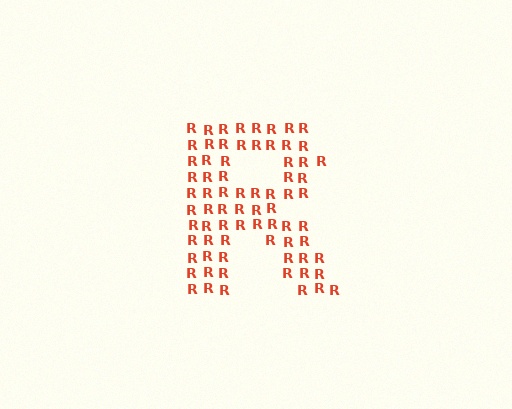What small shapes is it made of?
It is made of small letter R's.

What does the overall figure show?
The overall figure shows the letter R.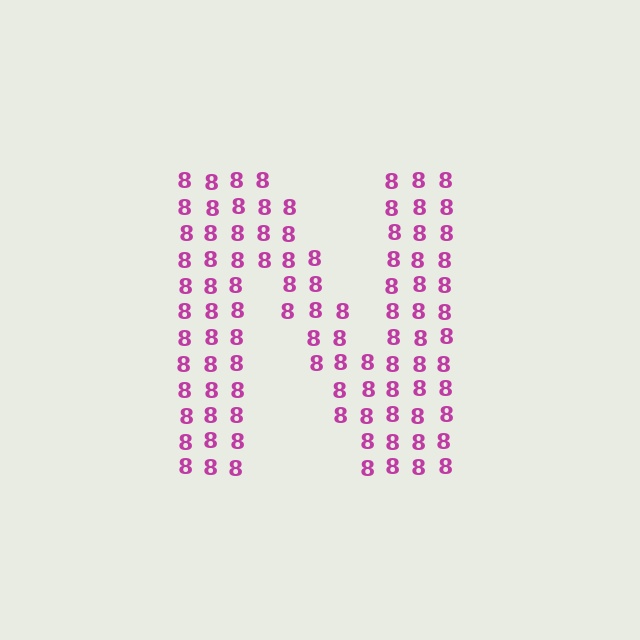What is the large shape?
The large shape is the letter N.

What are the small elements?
The small elements are digit 8's.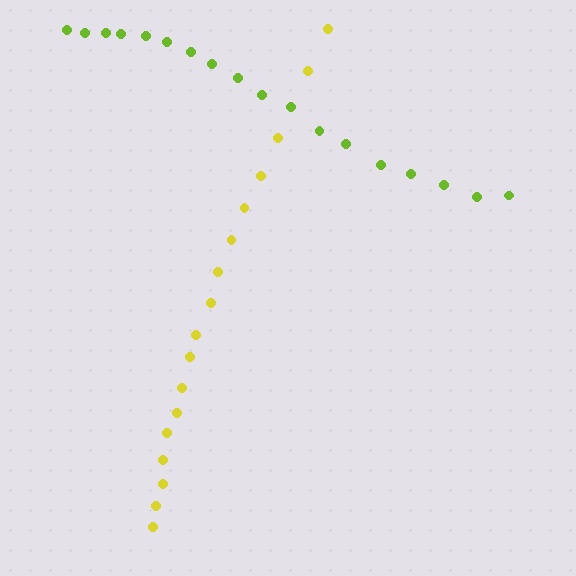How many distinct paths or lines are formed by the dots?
There are 2 distinct paths.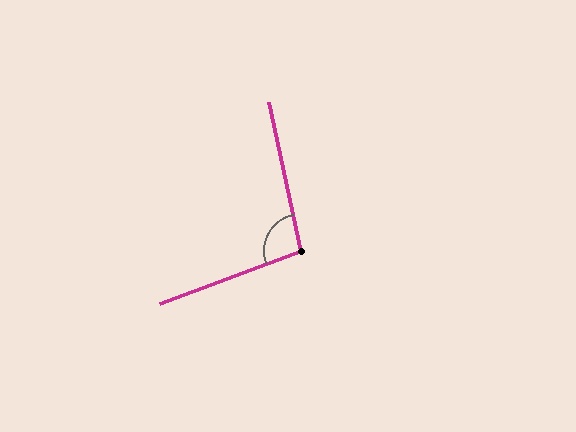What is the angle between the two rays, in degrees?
Approximately 99 degrees.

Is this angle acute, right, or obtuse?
It is obtuse.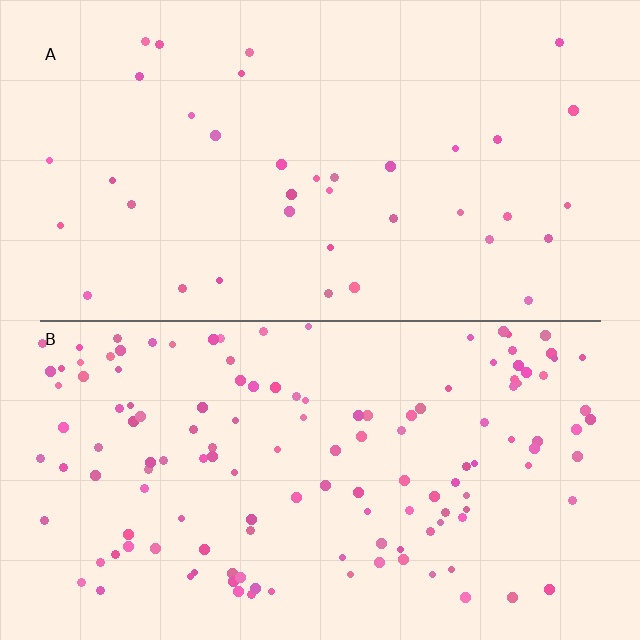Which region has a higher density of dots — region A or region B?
B (the bottom).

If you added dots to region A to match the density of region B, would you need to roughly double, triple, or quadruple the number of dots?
Approximately quadruple.